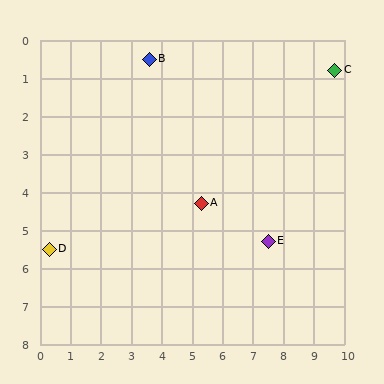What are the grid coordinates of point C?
Point C is at approximately (9.7, 0.8).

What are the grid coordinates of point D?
Point D is at approximately (0.3, 5.5).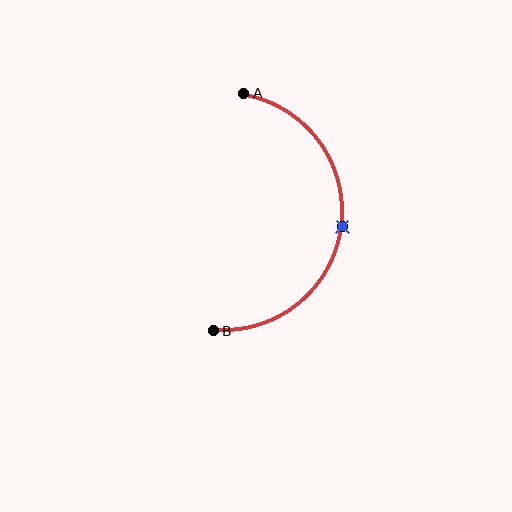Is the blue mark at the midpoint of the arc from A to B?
Yes. The blue mark lies on the arc at equal arc-length from both A and B — it is the arc midpoint.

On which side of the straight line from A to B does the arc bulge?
The arc bulges to the right of the straight line connecting A and B.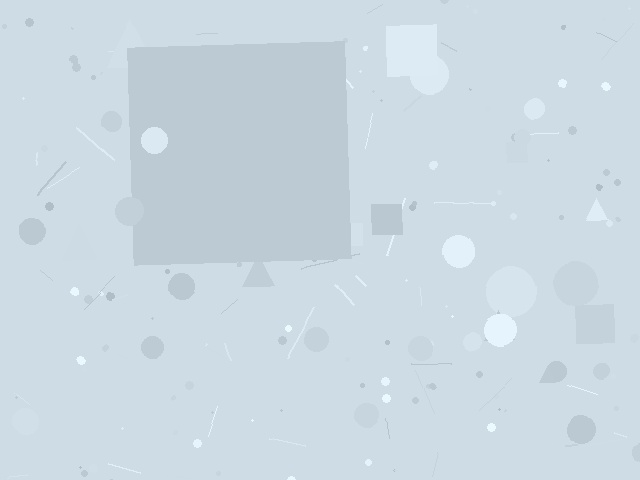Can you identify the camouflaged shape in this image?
The camouflaged shape is a square.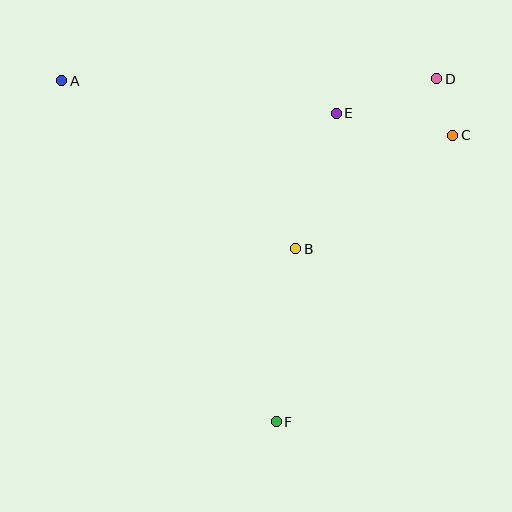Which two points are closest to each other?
Points C and D are closest to each other.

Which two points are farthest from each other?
Points A and F are farthest from each other.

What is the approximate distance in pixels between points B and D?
The distance between B and D is approximately 221 pixels.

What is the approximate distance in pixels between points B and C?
The distance between B and C is approximately 194 pixels.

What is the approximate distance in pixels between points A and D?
The distance between A and D is approximately 375 pixels.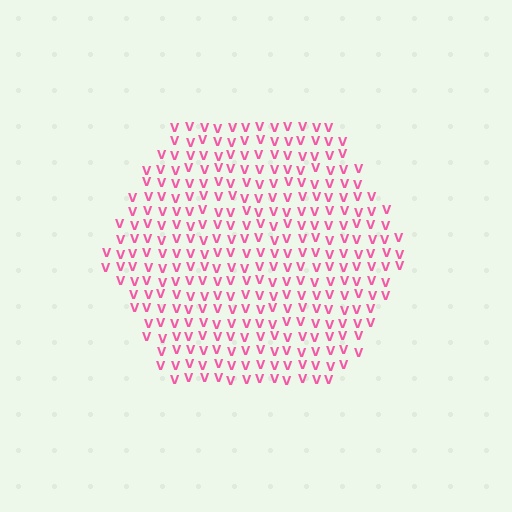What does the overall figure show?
The overall figure shows a hexagon.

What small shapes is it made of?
It is made of small letter V's.